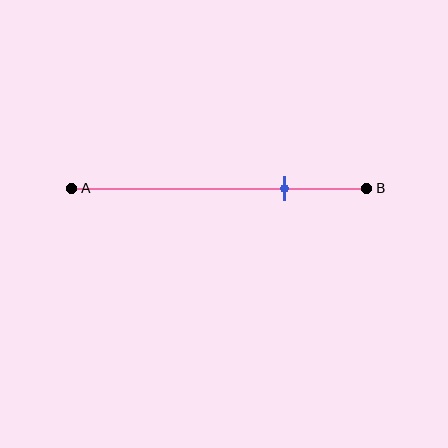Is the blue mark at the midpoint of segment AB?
No, the mark is at about 70% from A, not at the 50% midpoint.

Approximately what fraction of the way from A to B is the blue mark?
The blue mark is approximately 70% of the way from A to B.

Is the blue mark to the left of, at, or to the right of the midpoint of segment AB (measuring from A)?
The blue mark is to the right of the midpoint of segment AB.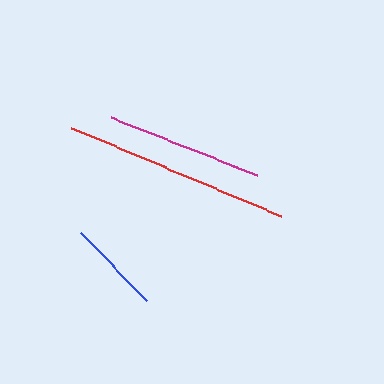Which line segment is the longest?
The red line is the longest at approximately 228 pixels.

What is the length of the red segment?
The red segment is approximately 228 pixels long.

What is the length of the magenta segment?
The magenta segment is approximately 157 pixels long.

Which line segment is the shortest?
The blue line is the shortest at approximately 94 pixels.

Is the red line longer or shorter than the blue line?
The red line is longer than the blue line.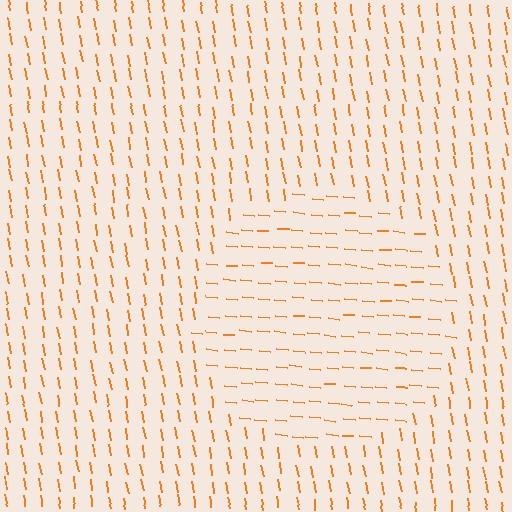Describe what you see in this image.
The image is filled with small orange line segments. A circle region in the image has lines oriented differently from the surrounding lines, creating a visible texture boundary.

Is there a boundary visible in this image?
Yes, there is a texture boundary formed by a change in line orientation.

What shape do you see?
I see a circle.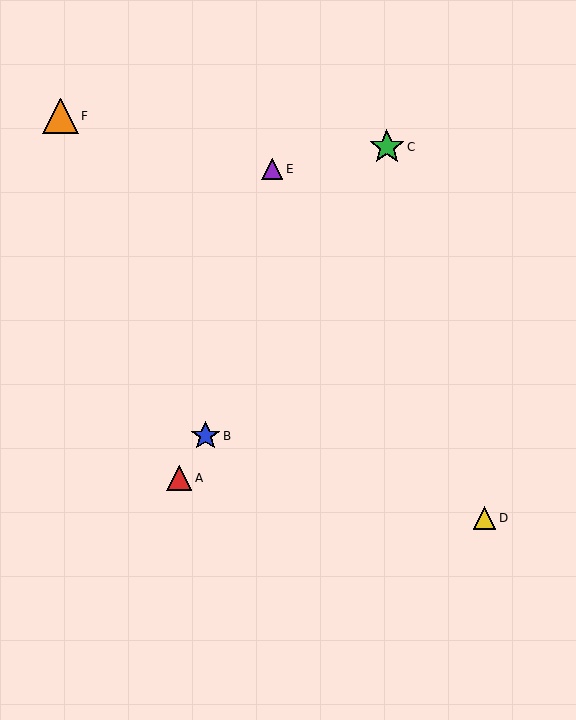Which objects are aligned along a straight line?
Objects A, B, C are aligned along a straight line.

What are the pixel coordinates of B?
Object B is at (205, 436).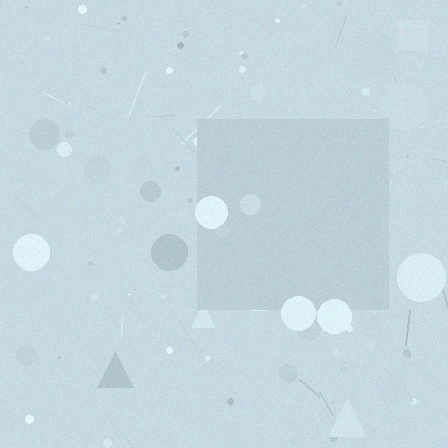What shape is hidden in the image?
A square is hidden in the image.